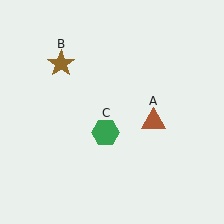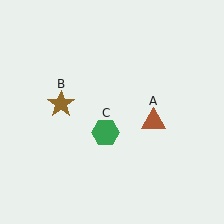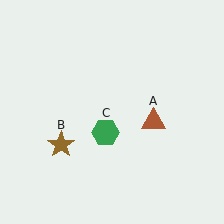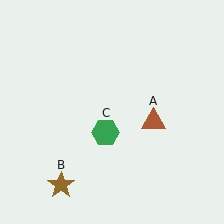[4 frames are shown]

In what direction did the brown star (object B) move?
The brown star (object B) moved down.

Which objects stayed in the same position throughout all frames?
Brown triangle (object A) and green hexagon (object C) remained stationary.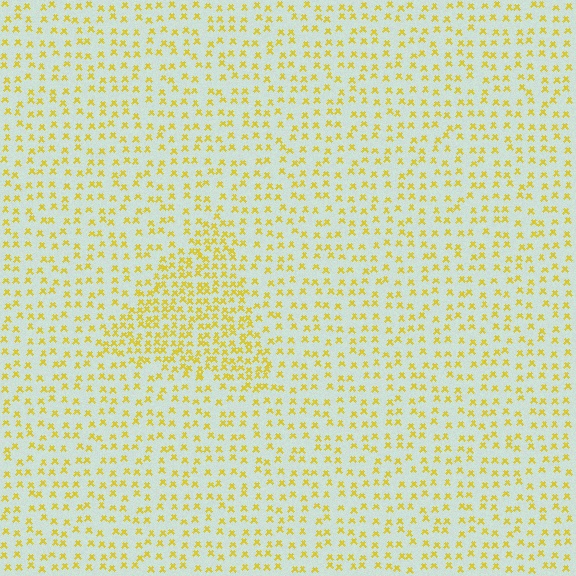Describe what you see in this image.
The image contains small yellow elements arranged at two different densities. A triangle-shaped region is visible where the elements are more densely packed than the surrounding area.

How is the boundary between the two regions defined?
The boundary is defined by a change in element density (approximately 2.0x ratio). All elements are the same color, size, and shape.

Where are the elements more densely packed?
The elements are more densely packed inside the triangle boundary.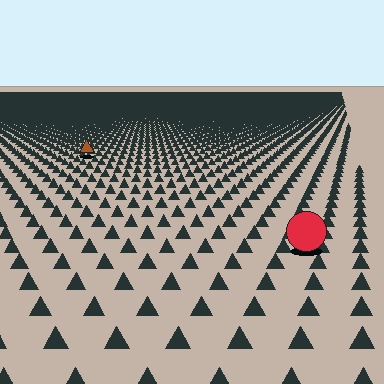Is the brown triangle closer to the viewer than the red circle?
No. The red circle is closer — you can tell from the texture gradient: the ground texture is coarser near it.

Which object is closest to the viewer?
The red circle is closest. The texture marks near it are larger and more spread out.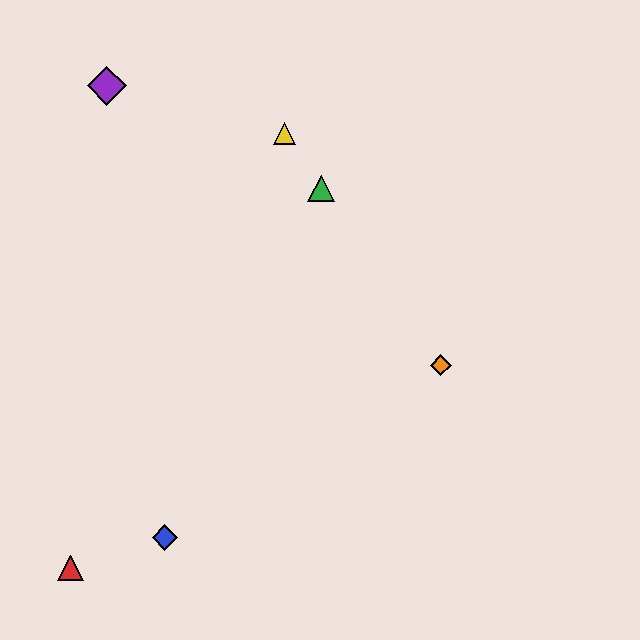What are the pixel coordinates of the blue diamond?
The blue diamond is at (165, 537).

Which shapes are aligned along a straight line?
The green triangle, the yellow triangle, the orange diamond are aligned along a straight line.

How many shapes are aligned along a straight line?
3 shapes (the green triangle, the yellow triangle, the orange diamond) are aligned along a straight line.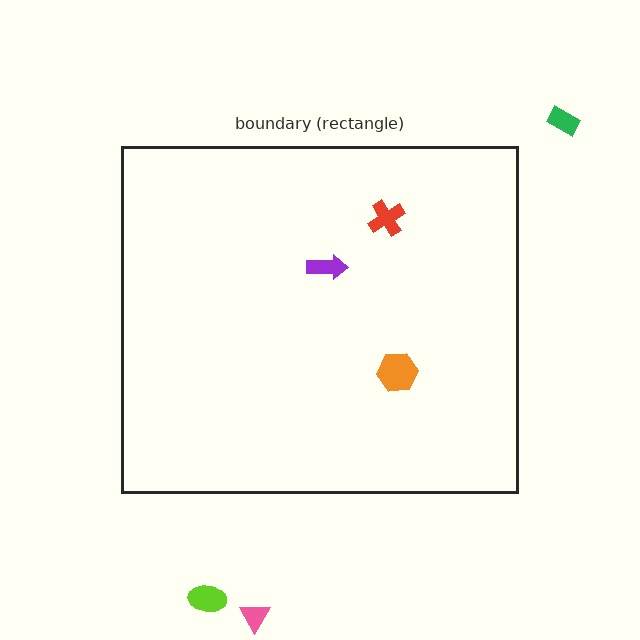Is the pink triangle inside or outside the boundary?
Outside.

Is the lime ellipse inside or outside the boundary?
Outside.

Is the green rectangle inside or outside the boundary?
Outside.